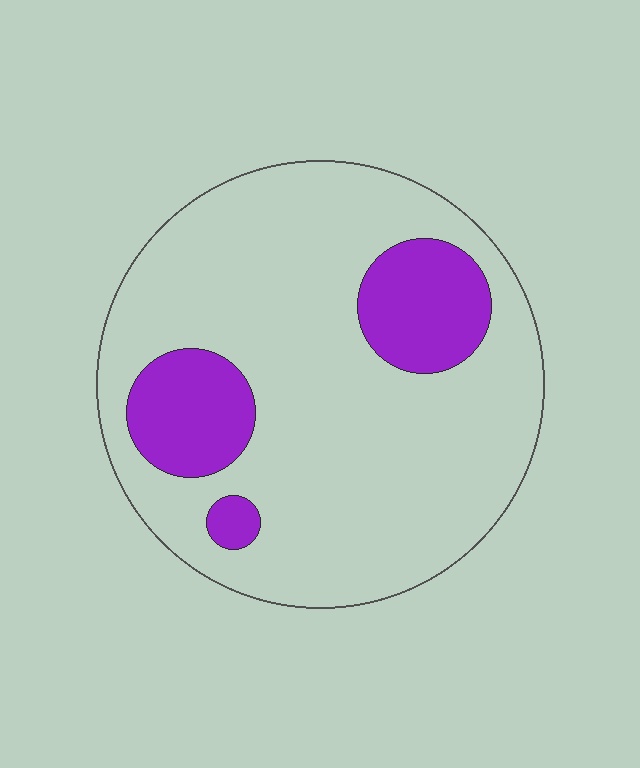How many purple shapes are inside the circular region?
3.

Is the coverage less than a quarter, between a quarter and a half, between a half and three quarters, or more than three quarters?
Less than a quarter.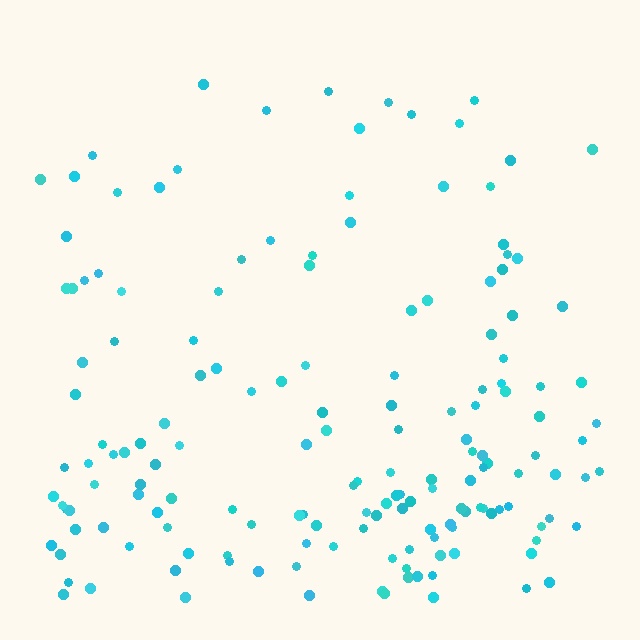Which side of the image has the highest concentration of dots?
The bottom.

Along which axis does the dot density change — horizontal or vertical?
Vertical.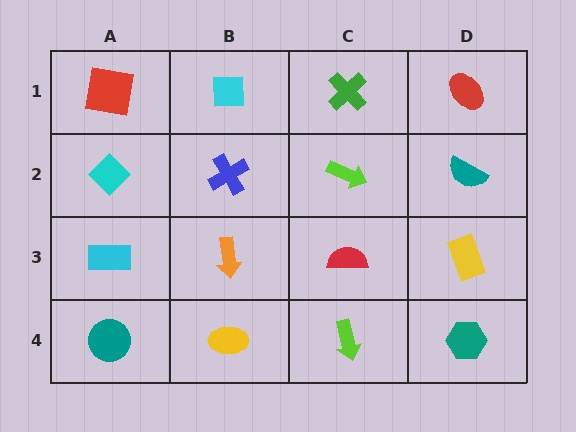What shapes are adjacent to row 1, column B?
A blue cross (row 2, column B), a red square (row 1, column A), a green cross (row 1, column C).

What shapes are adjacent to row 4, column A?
A cyan rectangle (row 3, column A), a yellow ellipse (row 4, column B).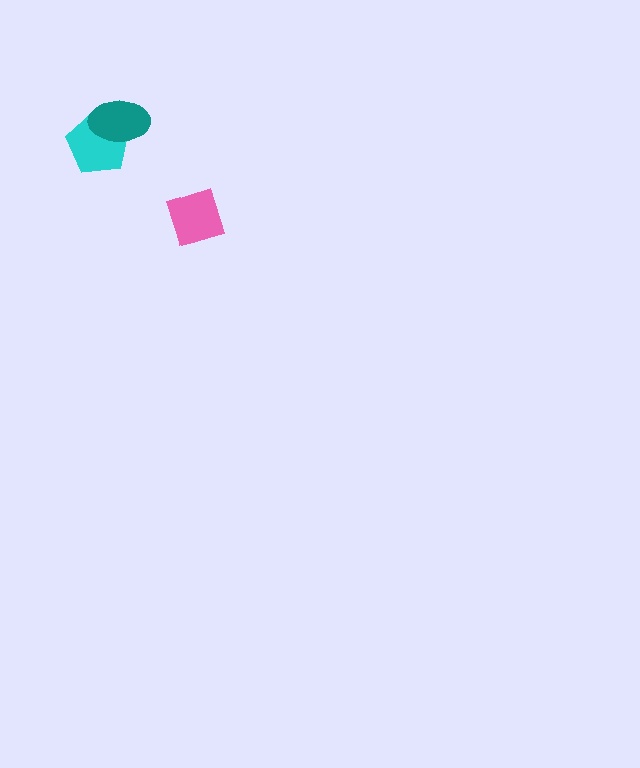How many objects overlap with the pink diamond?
0 objects overlap with the pink diamond.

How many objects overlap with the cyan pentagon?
1 object overlaps with the cyan pentagon.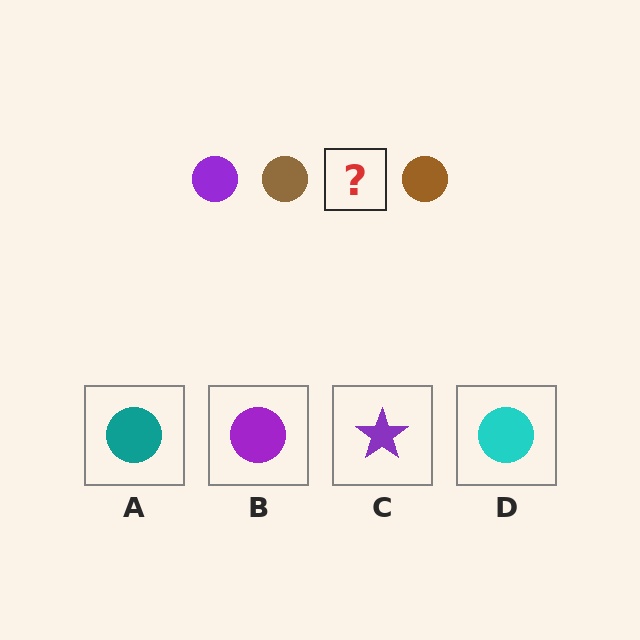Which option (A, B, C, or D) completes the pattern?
B.